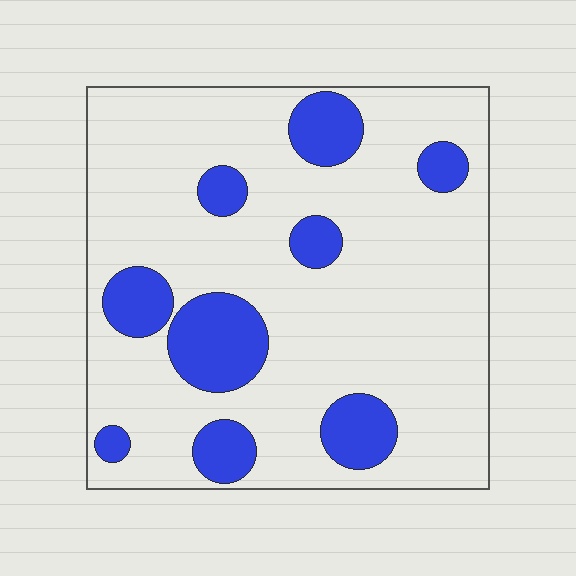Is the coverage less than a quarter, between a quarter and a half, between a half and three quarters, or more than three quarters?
Less than a quarter.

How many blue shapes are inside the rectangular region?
9.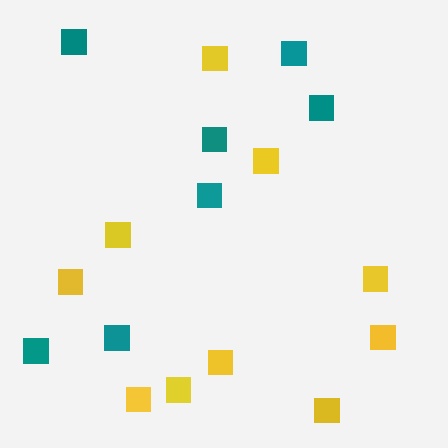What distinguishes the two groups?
There are 2 groups: one group of teal squares (7) and one group of yellow squares (10).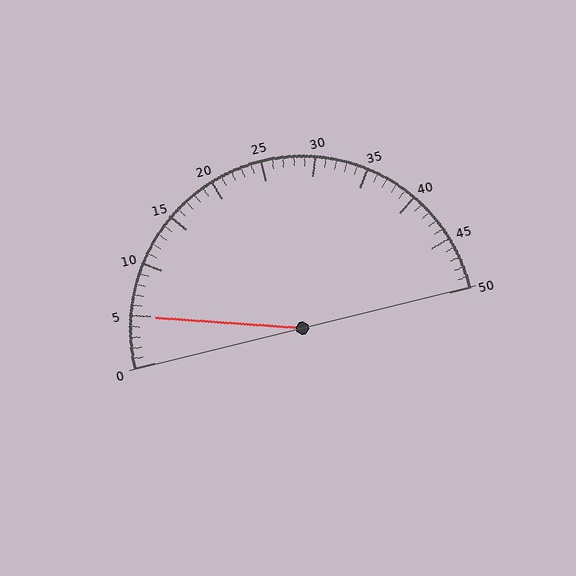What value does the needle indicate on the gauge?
The needle indicates approximately 5.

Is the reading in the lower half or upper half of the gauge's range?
The reading is in the lower half of the range (0 to 50).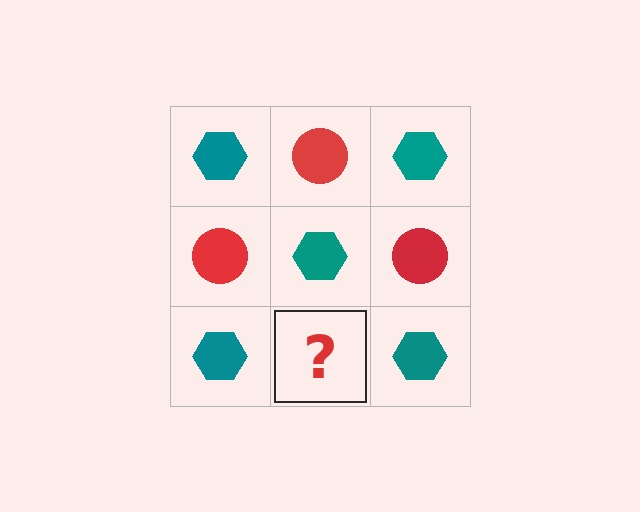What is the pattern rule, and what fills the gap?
The rule is that it alternates teal hexagon and red circle in a checkerboard pattern. The gap should be filled with a red circle.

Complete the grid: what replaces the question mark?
The question mark should be replaced with a red circle.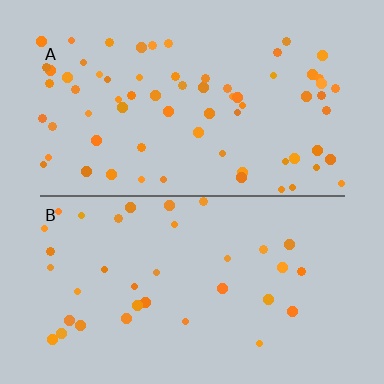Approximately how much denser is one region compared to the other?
Approximately 2.1× — region A over region B.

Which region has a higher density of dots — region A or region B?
A (the top).